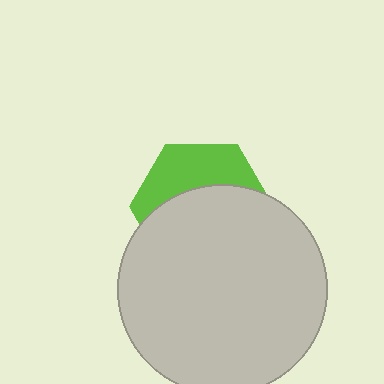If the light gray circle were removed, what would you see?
You would see the complete lime hexagon.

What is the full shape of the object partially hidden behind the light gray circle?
The partially hidden object is a lime hexagon.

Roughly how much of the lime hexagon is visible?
A small part of it is visible (roughly 38%).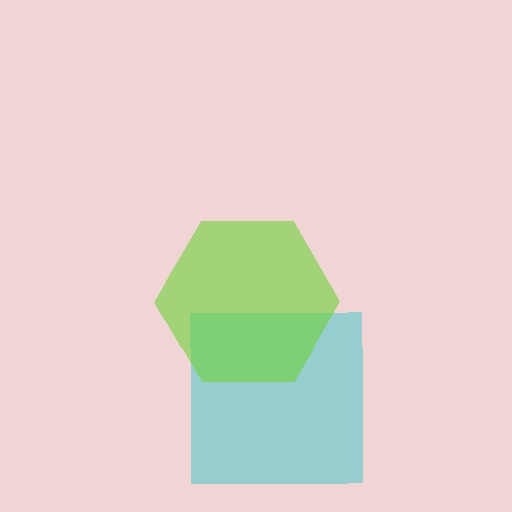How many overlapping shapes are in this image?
There are 2 overlapping shapes in the image.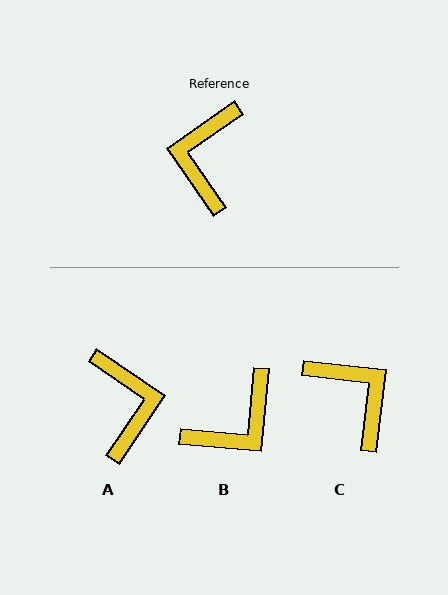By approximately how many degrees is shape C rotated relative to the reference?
Approximately 131 degrees clockwise.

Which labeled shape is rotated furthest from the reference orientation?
A, about 159 degrees away.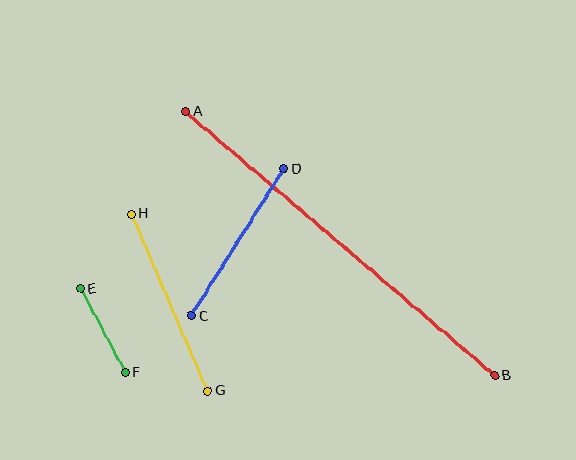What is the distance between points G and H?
The distance is approximately 192 pixels.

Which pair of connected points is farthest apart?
Points A and B are farthest apart.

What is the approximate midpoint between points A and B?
The midpoint is at approximately (340, 243) pixels.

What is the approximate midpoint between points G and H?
The midpoint is at approximately (170, 302) pixels.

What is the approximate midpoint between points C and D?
The midpoint is at approximately (238, 242) pixels.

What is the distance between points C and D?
The distance is approximately 174 pixels.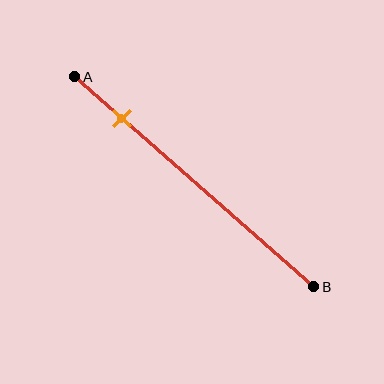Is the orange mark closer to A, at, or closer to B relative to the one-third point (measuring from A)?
The orange mark is closer to point A than the one-third point of segment AB.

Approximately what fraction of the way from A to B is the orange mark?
The orange mark is approximately 20% of the way from A to B.